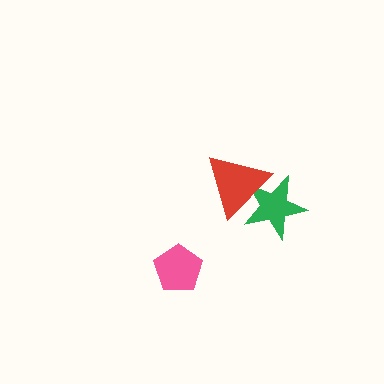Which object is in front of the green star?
The red triangle is in front of the green star.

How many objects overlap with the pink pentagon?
0 objects overlap with the pink pentagon.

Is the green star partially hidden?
Yes, it is partially covered by another shape.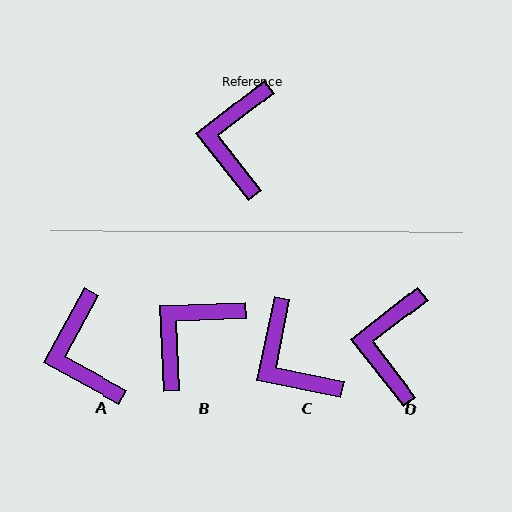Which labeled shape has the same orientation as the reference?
D.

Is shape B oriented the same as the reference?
No, it is off by about 36 degrees.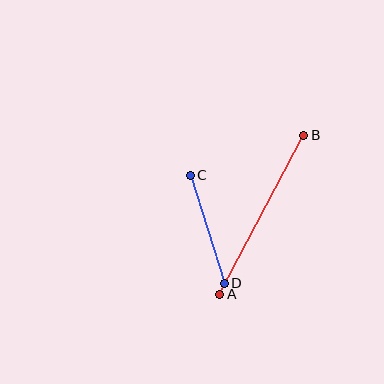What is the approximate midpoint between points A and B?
The midpoint is at approximately (262, 215) pixels.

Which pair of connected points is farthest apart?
Points A and B are farthest apart.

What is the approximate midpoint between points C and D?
The midpoint is at approximately (207, 229) pixels.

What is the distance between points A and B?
The distance is approximately 180 pixels.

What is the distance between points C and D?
The distance is approximately 113 pixels.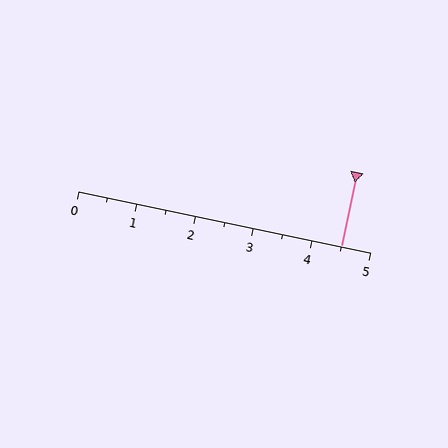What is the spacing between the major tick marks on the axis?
The major ticks are spaced 1 apart.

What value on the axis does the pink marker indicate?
The marker indicates approximately 4.5.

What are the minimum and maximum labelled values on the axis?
The axis runs from 0 to 5.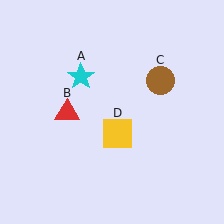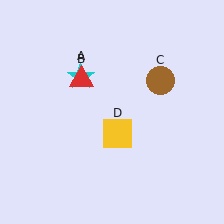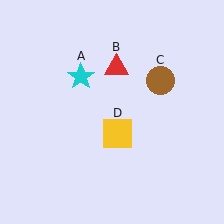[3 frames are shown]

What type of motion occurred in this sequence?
The red triangle (object B) rotated clockwise around the center of the scene.